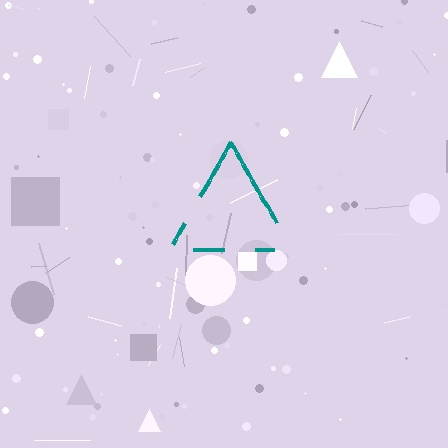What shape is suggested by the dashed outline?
The dashed outline suggests a triangle.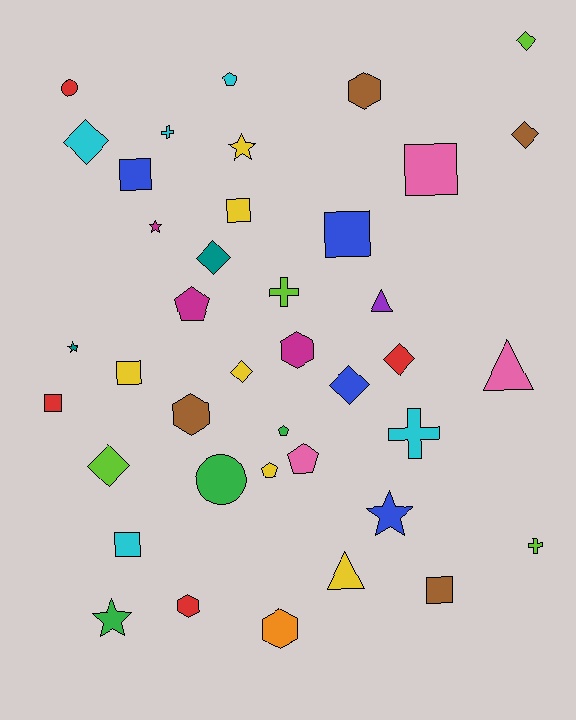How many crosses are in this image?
There are 4 crosses.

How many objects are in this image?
There are 40 objects.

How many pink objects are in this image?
There are 3 pink objects.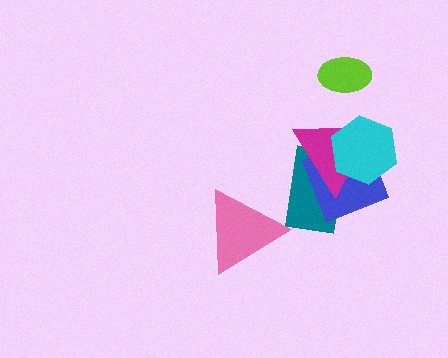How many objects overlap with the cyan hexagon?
3 objects overlap with the cyan hexagon.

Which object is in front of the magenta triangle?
The cyan hexagon is in front of the magenta triangle.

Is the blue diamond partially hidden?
Yes, it is partially covered by another shape.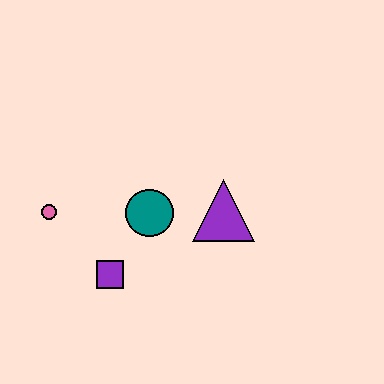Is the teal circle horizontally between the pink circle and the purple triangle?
Yes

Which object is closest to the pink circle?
The purple square is closest to the pink circle.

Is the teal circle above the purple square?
Yes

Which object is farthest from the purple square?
The purple triangle is farthest from the purple square.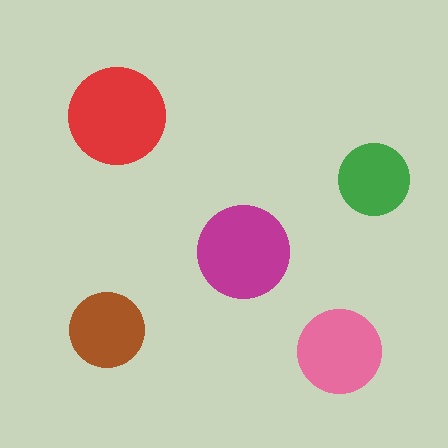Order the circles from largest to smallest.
the red one, the magenta one, the pink one, the brown one, the green one.